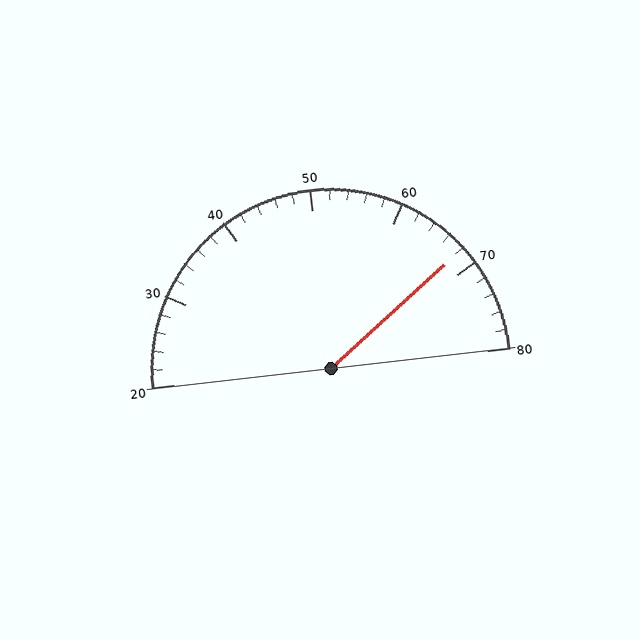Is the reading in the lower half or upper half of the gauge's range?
The reading is in the upper half of the range (20 to 80).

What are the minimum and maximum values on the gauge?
The gauge ranges from 20 to 80.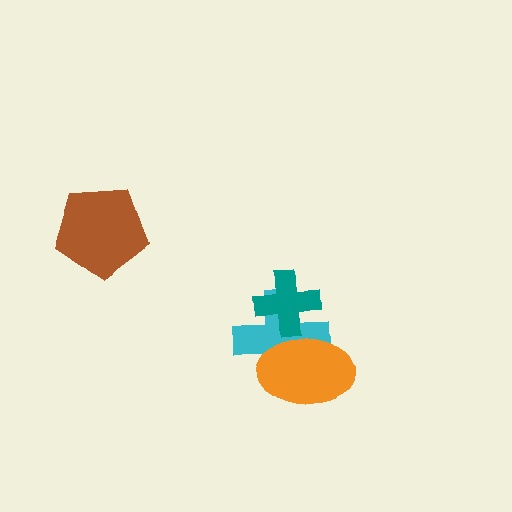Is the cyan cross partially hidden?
Yes, it is partially covered by another shape.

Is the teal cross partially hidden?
Yes, it is partially covered by another shape.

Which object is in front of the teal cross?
The orange ellipse is in front of the teal cross.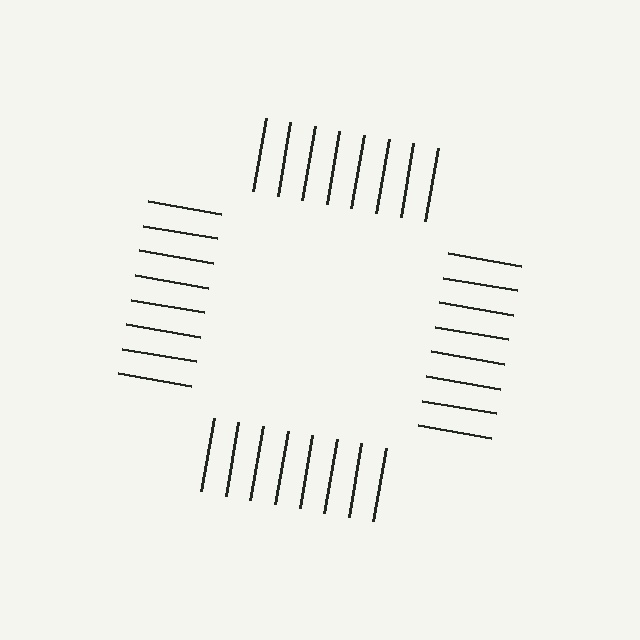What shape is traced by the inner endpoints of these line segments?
An illusory square — the line segments terminate on its edges but no continuous stroke is drawn.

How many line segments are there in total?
32 — 8 along each of the 4 edges.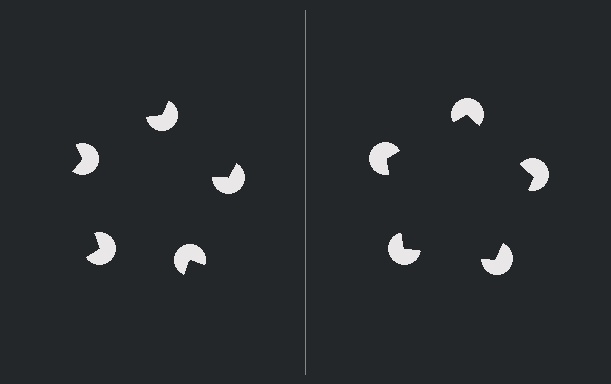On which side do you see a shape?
An illusory pentagon appears on the right side. On the left side the wedge cuts are rotated, so no coherent shape forms.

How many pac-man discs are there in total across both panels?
10 — 5 on each side.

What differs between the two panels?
The pac-man discs are positioned identically on both sides; only the wedge orientations differ. On the right they align to a pentagon; on the left they are misaligned.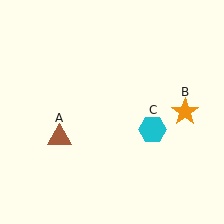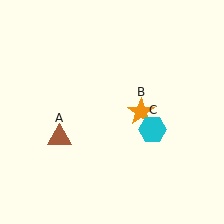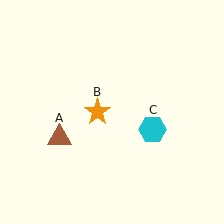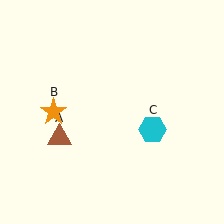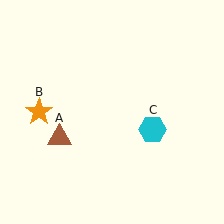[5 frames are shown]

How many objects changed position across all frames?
1 object changed position: orange star (object B).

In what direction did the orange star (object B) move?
The orange star (object B) moved left.